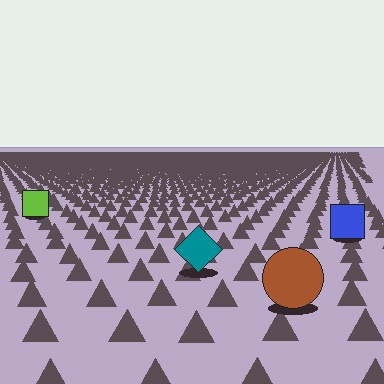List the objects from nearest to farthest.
From nearest to farthest: the brown circle, the teal diamond, the blue square, the lime square.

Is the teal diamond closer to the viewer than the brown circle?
No. The brown circle is closer — you can tell from the texture gradient: the ground texture is coarser near it.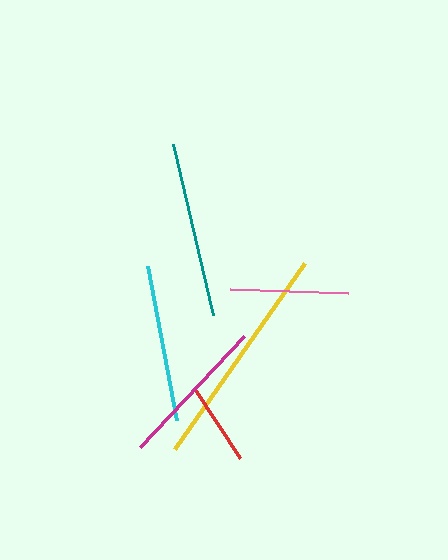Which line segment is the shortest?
The red line is the shortest at approximately 84 pixels.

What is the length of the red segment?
The red segment is approximately 84 pixels long.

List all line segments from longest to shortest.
From longest to shortest: yellow, teal, cyan, magenta, pink, red.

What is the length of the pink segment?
The pink segment is approximately 118 pixels long.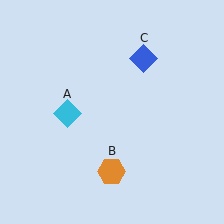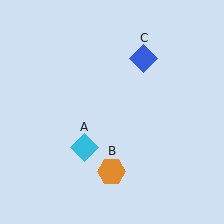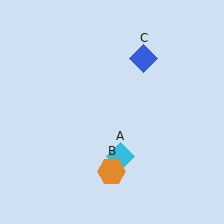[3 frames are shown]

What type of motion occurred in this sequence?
The cyan diamond (object A) rotated counterclockwise around the center of the scene.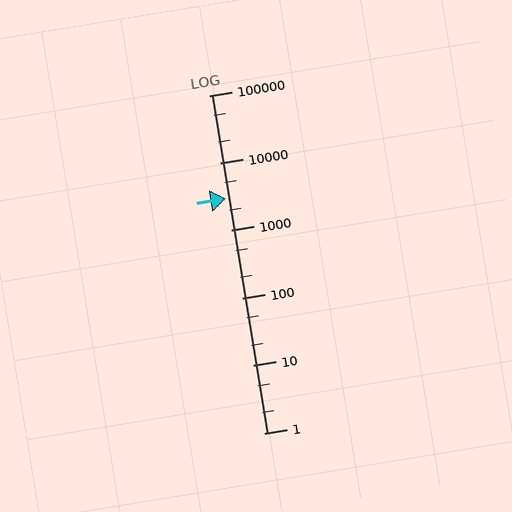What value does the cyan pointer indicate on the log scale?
The pointer indicates approximately 3000.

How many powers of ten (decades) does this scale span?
The scale spans 5 decades, from 1 to 100000.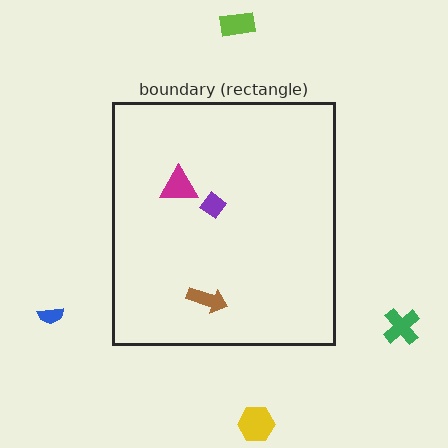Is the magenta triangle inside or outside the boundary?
Inside.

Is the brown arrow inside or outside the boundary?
Inside.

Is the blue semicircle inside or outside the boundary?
Outside.